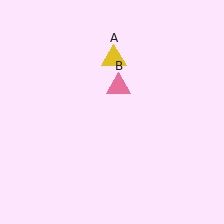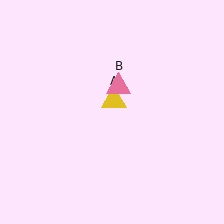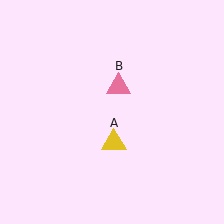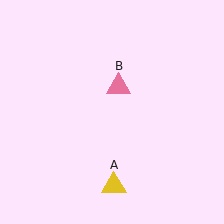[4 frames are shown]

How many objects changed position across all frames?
1 object changed position: yellow triangle (object A).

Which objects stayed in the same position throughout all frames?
Pink triangle (object B) remained stationary.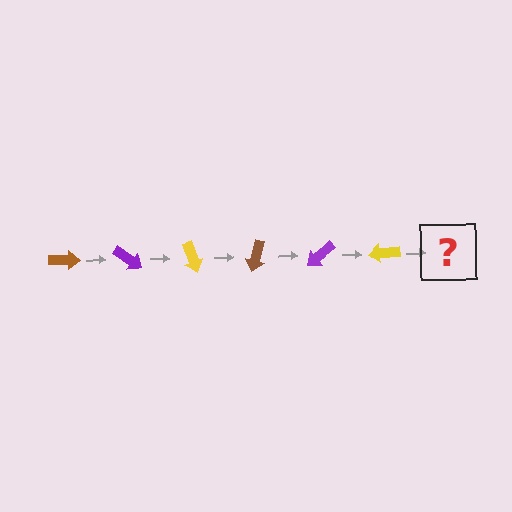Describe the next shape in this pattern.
It should be a brown arrow, rotated 210 degrees from the start.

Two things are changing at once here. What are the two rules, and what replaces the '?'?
The two rules are that it rotates 35 degrees each step and the color cycles through brown, purple, and yellow. The '?' should be a brown arrow, rotated 210 degrees from the start.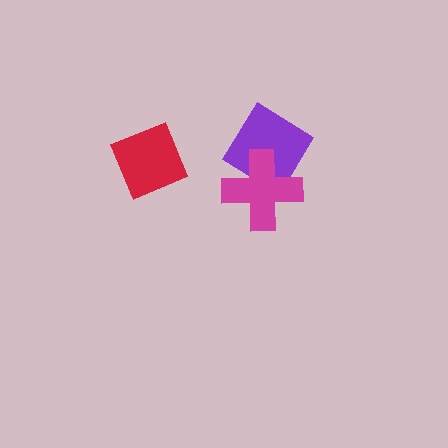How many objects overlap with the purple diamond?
1 object overlaps with the purple diamond.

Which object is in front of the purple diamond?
The magenta cross is in front of the purple diamond.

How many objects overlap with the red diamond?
0 objects overlap with the red diamond.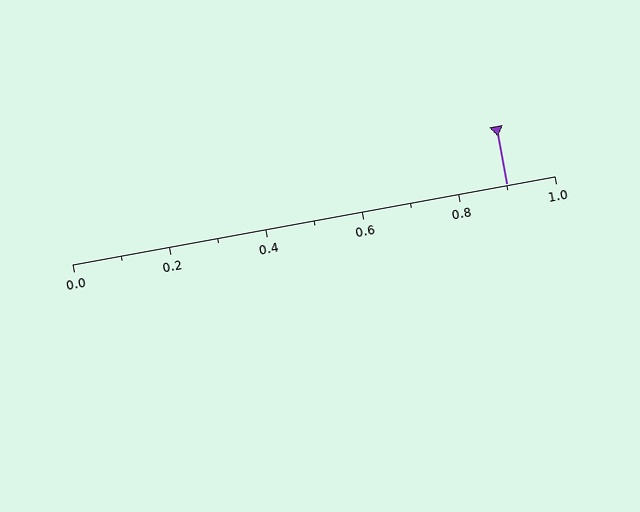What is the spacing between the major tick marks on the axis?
The major ticks are spaced 0.2 apart.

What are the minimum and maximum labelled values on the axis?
The axis runs from 0.0 to 1.0.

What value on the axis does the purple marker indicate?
The marker indicates approximately 0.9.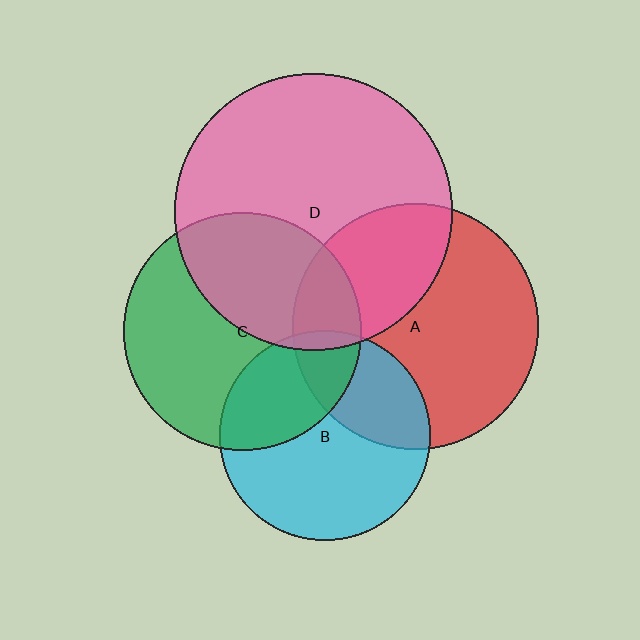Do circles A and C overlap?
Yes.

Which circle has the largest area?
Circle D (pink).